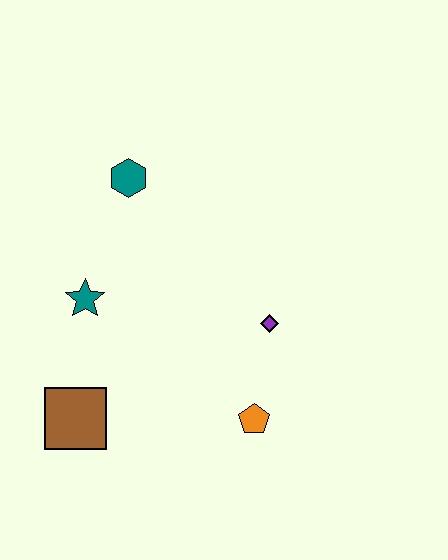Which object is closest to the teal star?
The brown square is closest to the teal star.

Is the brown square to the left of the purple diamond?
Yes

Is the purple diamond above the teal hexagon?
No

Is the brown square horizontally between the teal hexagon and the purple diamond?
No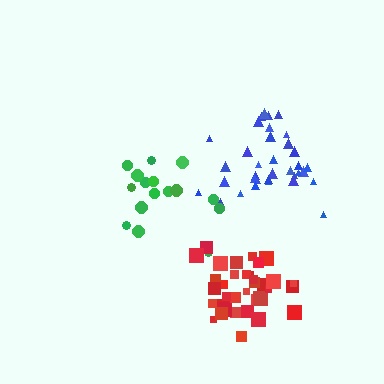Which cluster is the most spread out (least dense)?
Green.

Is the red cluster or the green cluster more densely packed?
Red.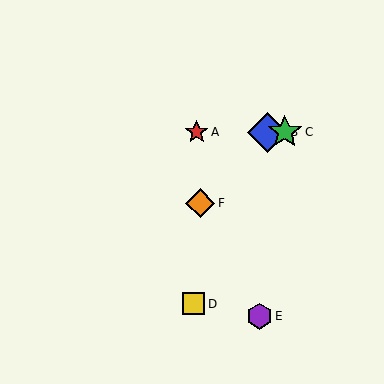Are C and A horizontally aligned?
Yes, both are at y≈132.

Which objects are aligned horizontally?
Objects A, B, C are aligned horizontally.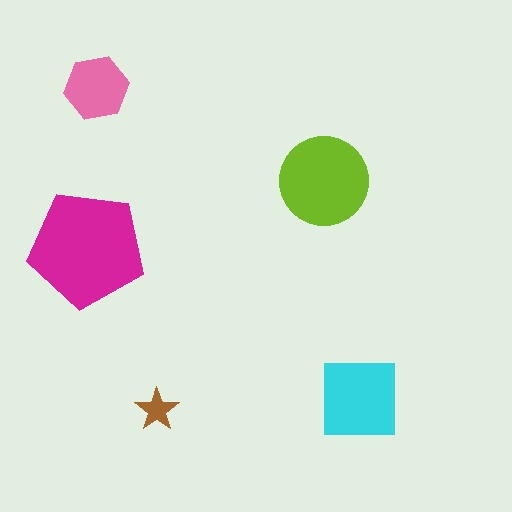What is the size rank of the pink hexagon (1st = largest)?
4th.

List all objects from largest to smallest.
The magenta pentagon, the lime circle, the cyan square, the pink hexagon, the brown star.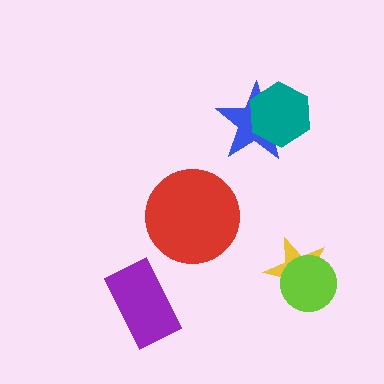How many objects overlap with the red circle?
0 objects overlap with the red circle.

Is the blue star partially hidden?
Yes, it is partially covered by another shape.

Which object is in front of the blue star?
The teal hexagon is in front of the blue star.